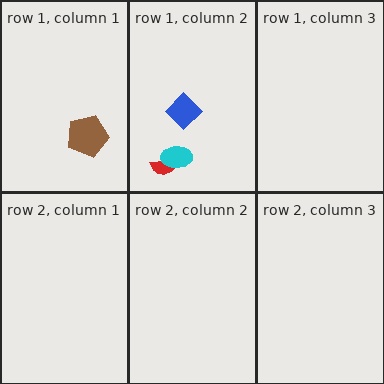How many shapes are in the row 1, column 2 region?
3.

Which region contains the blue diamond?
The row 1, column 2 region.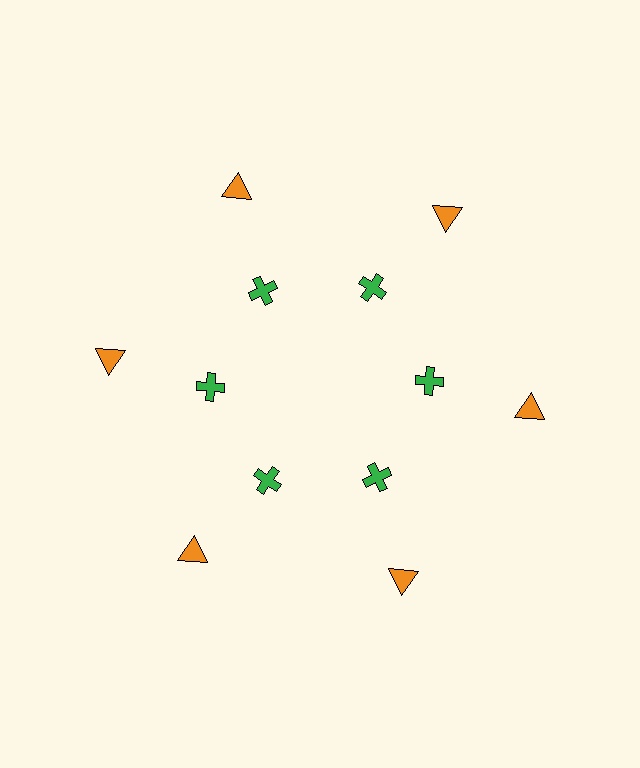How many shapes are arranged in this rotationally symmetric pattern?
There are 12 shapes, arranged in 6 groups of 2.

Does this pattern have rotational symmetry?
Yes, this pattern has 6-fold rotational symmetry. It looks the same after rotating 60 degrees around the center.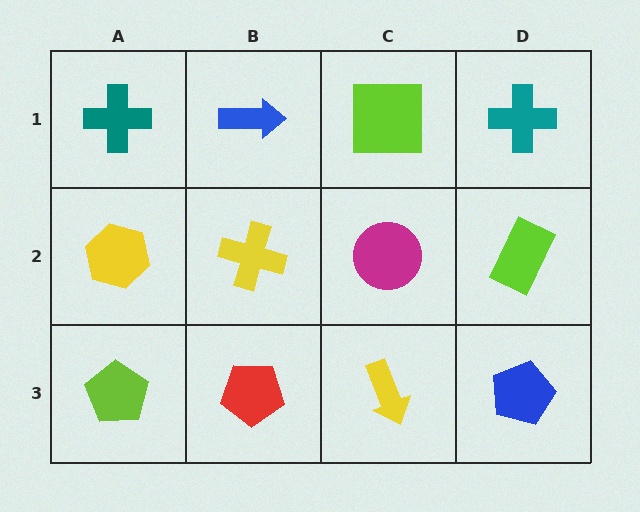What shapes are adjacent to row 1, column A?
A yellow hexagon (row 2, column A), a blue arrow (row 1, column B).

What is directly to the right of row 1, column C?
A teal cross.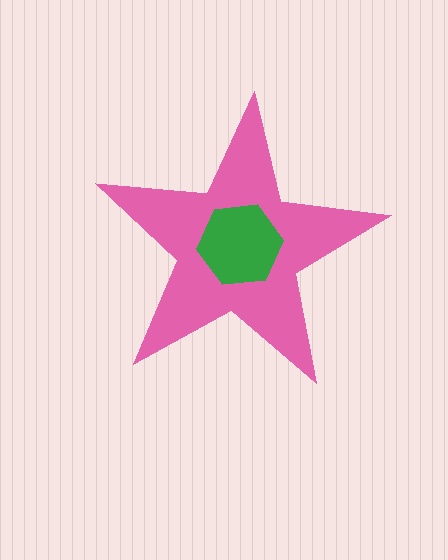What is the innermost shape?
The green hexagon.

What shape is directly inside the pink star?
The green hexagon.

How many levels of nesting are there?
2.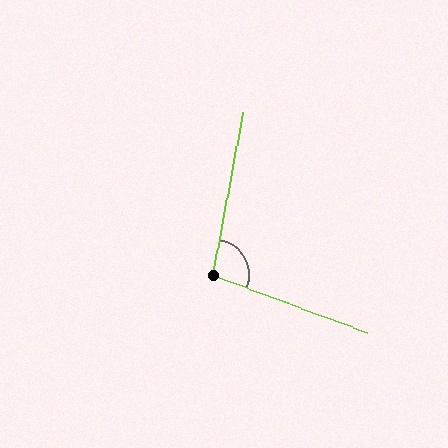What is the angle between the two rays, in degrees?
Approximately 100 degrees.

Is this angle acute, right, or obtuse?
It is obtuse.